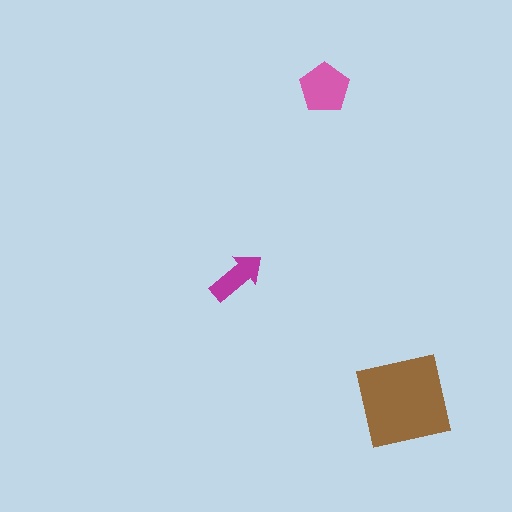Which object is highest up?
The pink pentagon is topmost.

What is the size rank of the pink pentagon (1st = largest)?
2nd.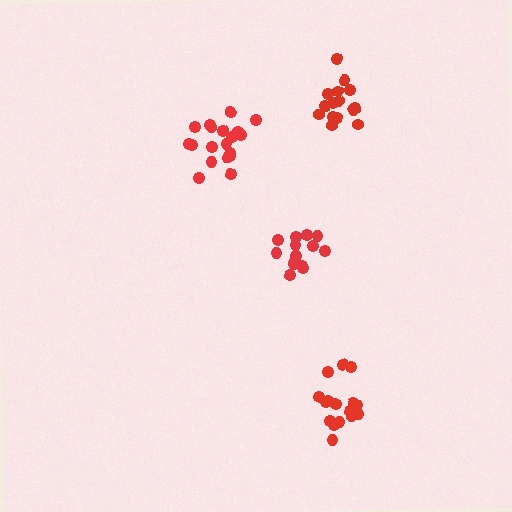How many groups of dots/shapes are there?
There are 4 groups.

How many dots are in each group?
Group 1: 15 dots, Group 2: 16 dots, Group 3: 19 dots, Group 4: 15 dots (65 total).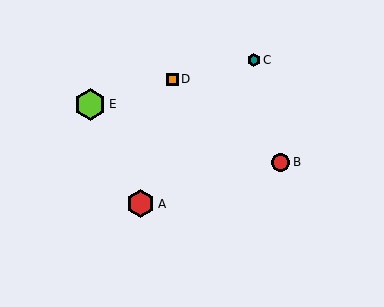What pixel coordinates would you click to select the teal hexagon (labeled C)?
Click at (254, 60) to select the teal hexagon C.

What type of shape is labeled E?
Shape E is a lime hexagon.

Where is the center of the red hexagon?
The center of the red hexagon is at (141, 204).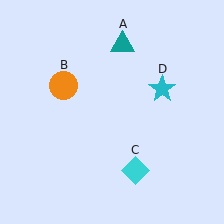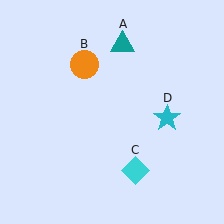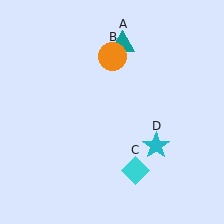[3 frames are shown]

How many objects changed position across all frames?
2 objects changed position: orange circle (object B), cyan star (object D).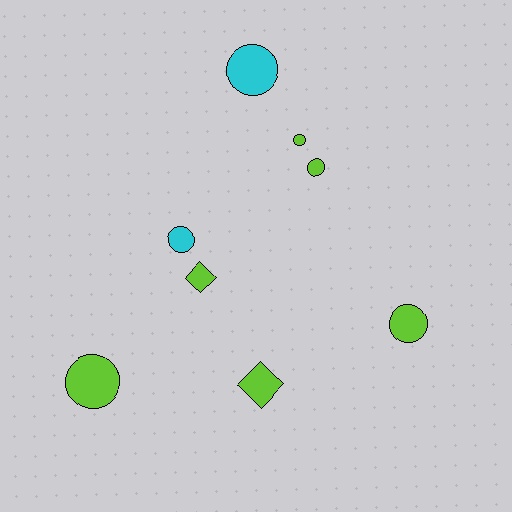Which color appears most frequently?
Lime, with 6 objects.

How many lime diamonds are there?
There are 2 lime diamonds.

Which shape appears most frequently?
Circle, with 6 objects.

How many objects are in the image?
There are 8 objects.